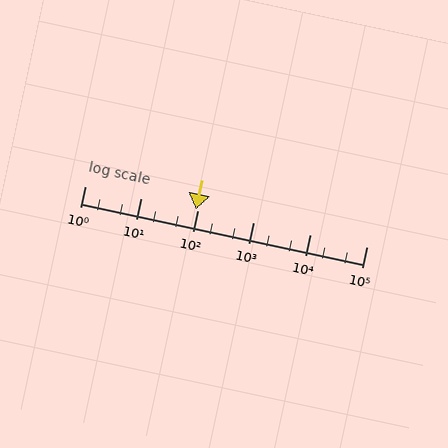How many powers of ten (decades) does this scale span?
The scale spans 5 decades, from 1 to 100000.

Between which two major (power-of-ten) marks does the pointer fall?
The pointer is between 10 and 100.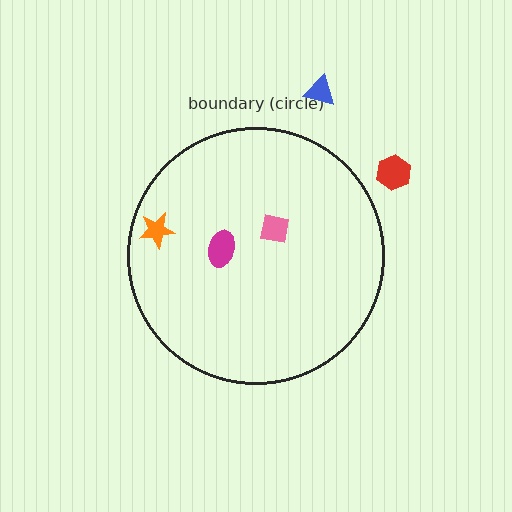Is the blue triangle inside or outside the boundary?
Outside.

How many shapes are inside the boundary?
3 inside, 2 outside.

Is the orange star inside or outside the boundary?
Inside.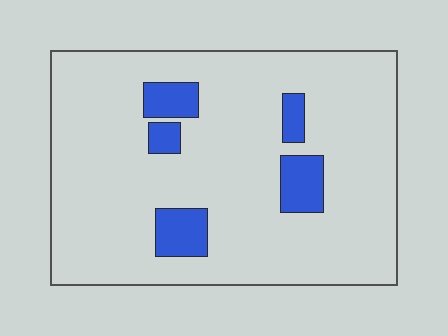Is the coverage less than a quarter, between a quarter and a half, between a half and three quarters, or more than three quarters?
Less than a quarter.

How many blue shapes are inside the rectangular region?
5.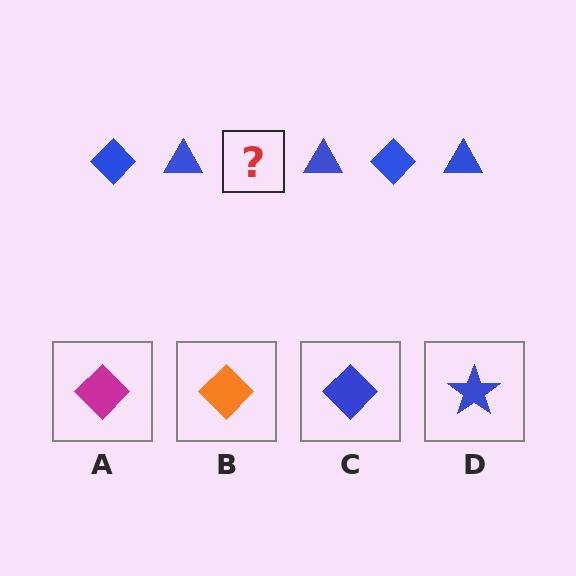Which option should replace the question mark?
Option C.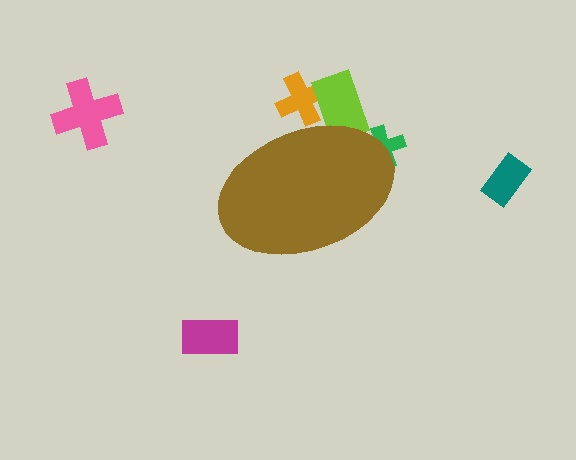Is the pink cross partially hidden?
No, the pink cross is fully visible.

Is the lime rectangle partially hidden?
Yes, the lime rectangle is partially hidden behind the brown ellipse.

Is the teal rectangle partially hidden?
No, the teal rectangle is fully visible.